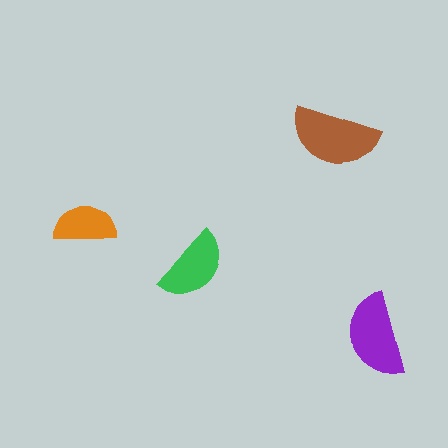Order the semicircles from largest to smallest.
the brown one, the purple one, the green one, the orange one.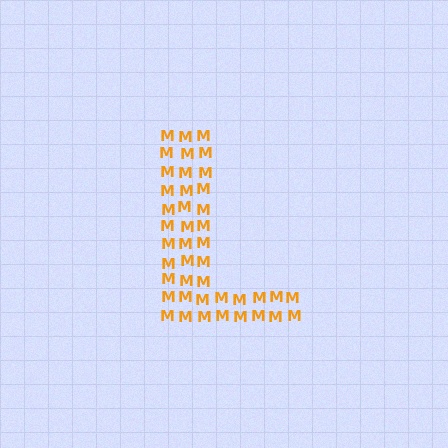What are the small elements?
The small elements are letter M's.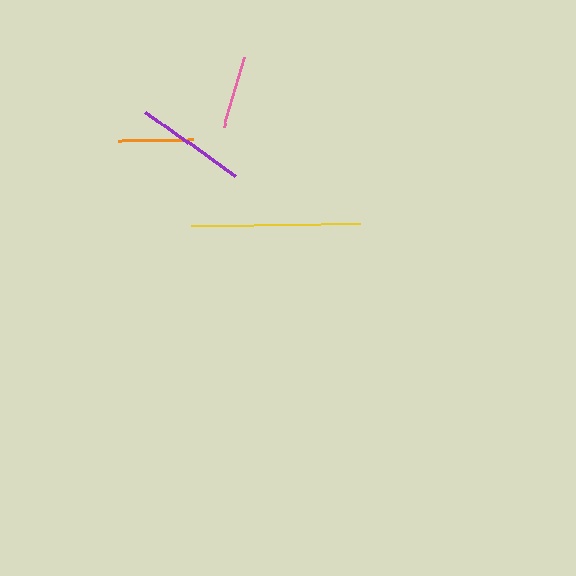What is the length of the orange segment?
The orange segment is approximately 76 pixels long.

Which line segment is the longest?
The yellow line is the longest at approximately 169 pixels.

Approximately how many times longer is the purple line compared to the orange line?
The purple line is approximately 1.4 times the length of the orange line.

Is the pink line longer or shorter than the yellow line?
The yellow line is longer than the pink line.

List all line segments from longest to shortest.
From longest to shortest: yellow, purple, orange, pink.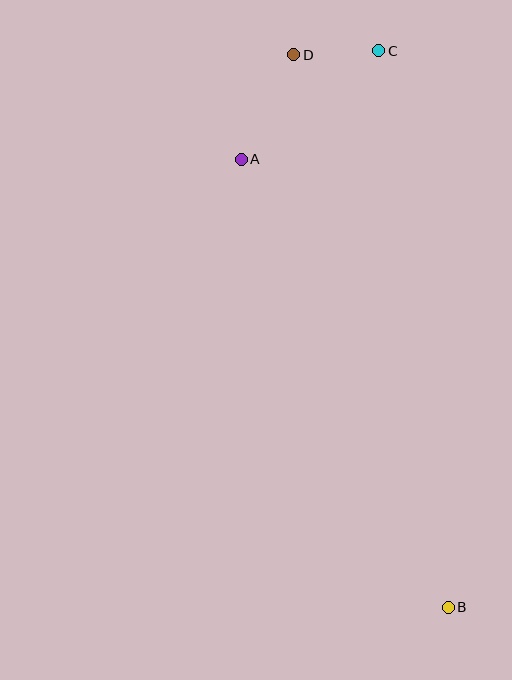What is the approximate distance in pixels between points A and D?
The distance between A and D is approximately 117 pixels.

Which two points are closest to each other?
Points C and D are closest to each other.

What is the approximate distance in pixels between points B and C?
The distance between B and C is approximately 561 pixels.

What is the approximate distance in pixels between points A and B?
The distance between A and B is approximately 494 pixels.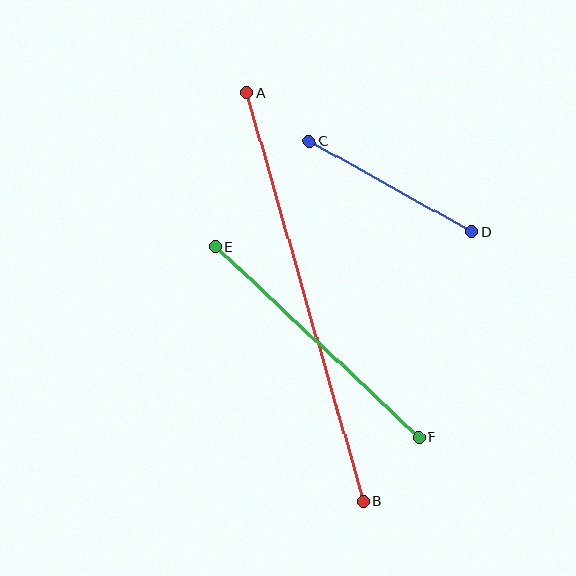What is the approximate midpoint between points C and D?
The midpoint is at approximately (391, 187) pixels.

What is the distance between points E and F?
The distance is approximately 279 pixels.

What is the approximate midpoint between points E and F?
The midpoint is at approximately (317, 342) pixels.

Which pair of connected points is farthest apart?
Points A and B are farthest apart.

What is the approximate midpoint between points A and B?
The midpoint is at approximately (305, 297) pixels.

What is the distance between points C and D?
The distance is approximately 187 pixels.